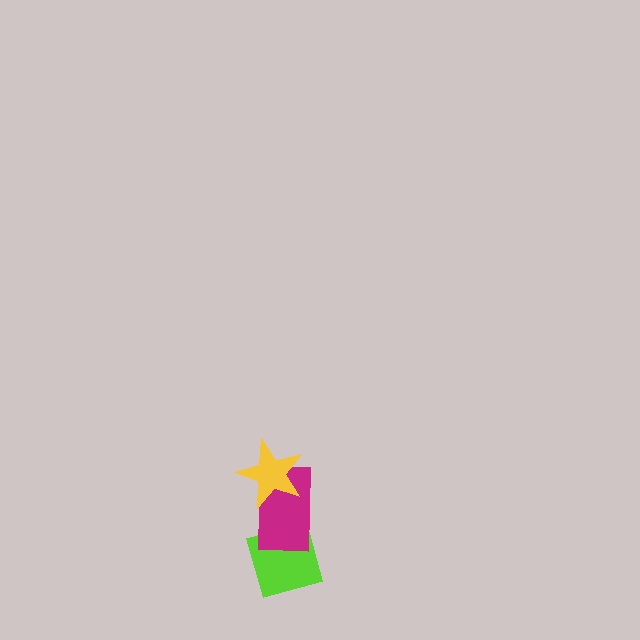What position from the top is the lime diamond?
The lime diamond is 3rd from the top.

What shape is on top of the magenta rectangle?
The yellow star is on top of the magenta rectangle.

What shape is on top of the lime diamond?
The magenta rectangle is on top of the lime diamond.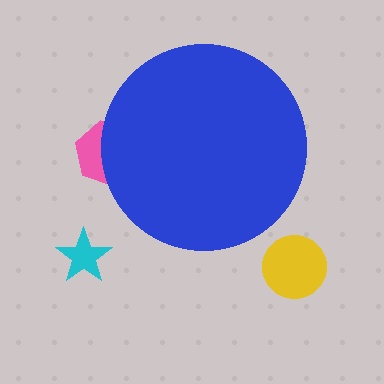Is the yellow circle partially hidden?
No, the yellow circle is fully visible.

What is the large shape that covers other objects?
A blue circle.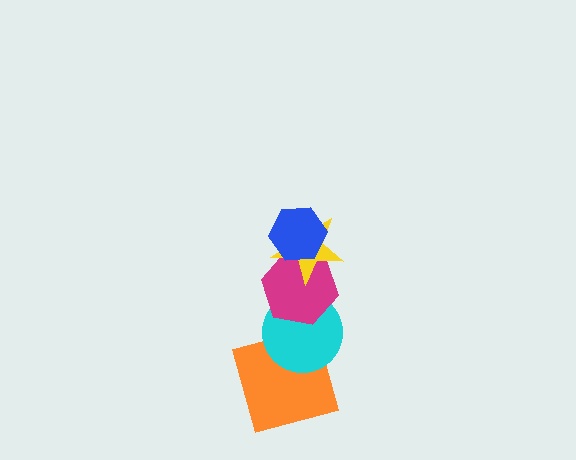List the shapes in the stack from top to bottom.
From top to bottom: the blue hexagon, the yellow star, the magenta hexagon, the cyan circle, the orange square.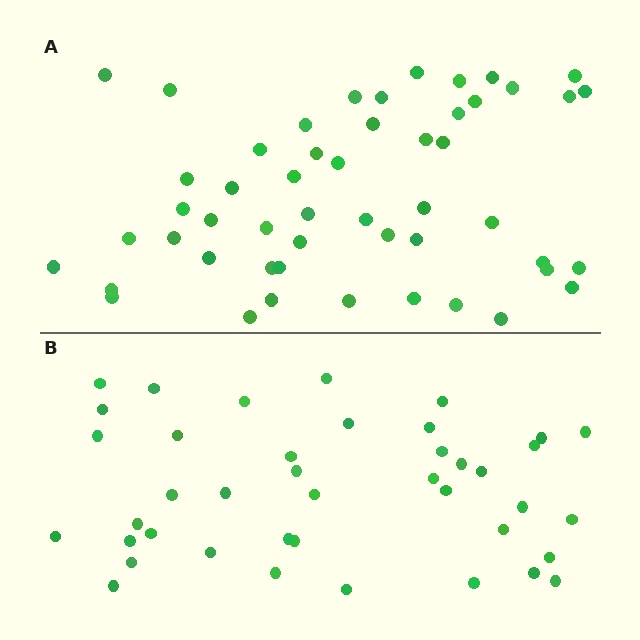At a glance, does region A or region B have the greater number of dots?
Region A (the top region) has more dots.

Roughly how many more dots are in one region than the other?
Region A has roughly 10 or so more dots than region B.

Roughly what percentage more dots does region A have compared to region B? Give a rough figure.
About 25% more.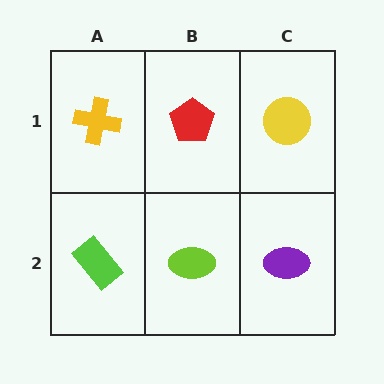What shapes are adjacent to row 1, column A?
A lime rectangle (row 2, column A), a red pentagon (row 1, column B).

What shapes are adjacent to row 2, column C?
A yellow circle (row 1, column C), a lime ellipse (row 2, column B).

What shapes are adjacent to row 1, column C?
A purple ellipse (row 2, column C), a red pentagon (row 1, column B).